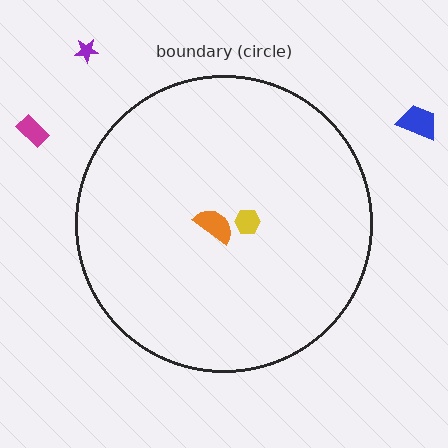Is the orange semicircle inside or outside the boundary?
Inside.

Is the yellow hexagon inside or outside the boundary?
Inside.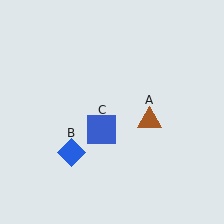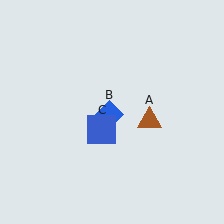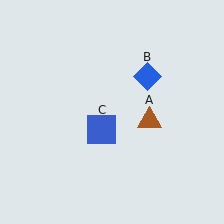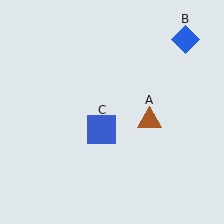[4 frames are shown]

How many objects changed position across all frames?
1 object changed position: blue diamond (object B).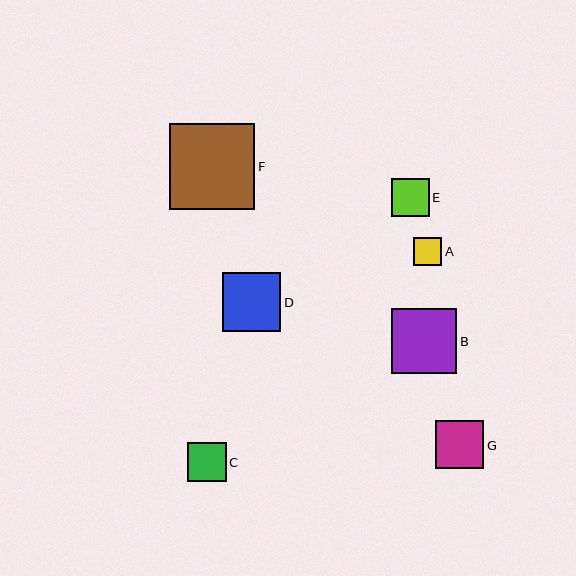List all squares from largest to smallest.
From largest to smallest: F, B, D, G, C, E, A.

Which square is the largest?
Square F is the largest with a size of approximately 85 pixels.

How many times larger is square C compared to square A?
Square C is approximately 1.4 times the size of square A.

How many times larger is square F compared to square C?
Square F is approximately 2.2 times the size of square C.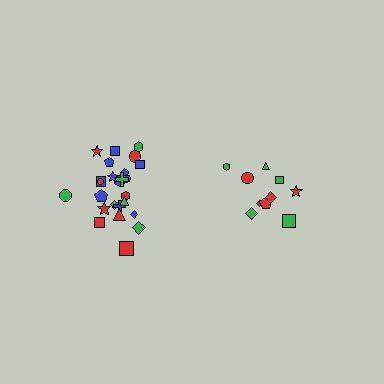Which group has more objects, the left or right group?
The left group.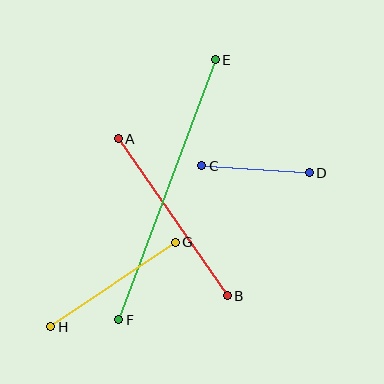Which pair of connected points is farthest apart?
Points E and F are farthest apart.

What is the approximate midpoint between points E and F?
The midpoint is at approximately (167, 190) pixels.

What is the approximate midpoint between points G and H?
The midpoint is at approximately (113, 284) pixels.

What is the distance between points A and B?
The distance is approximately 191 pixels.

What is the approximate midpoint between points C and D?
The midpoint is at approximately (256, 169) pixels.